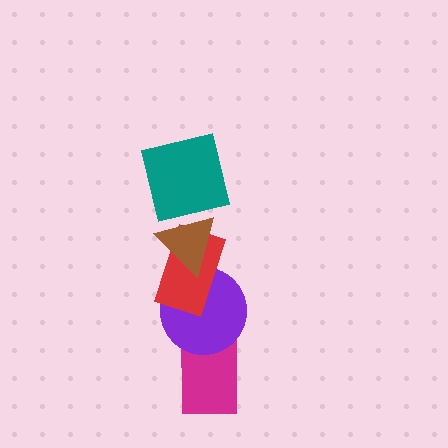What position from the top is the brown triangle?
The brown triangle is 2nd from the top.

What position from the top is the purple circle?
The purple circle is 4th from the top.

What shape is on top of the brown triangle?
The teal square is on top of the brown triangle.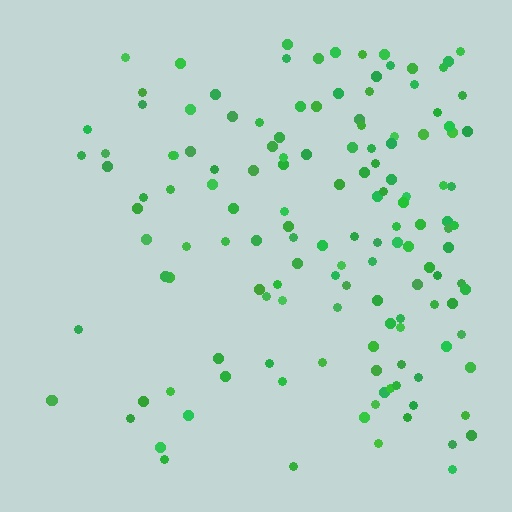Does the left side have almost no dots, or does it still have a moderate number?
Still a moderate number, just noticeably fewer than the right.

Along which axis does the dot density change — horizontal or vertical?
Horizontal.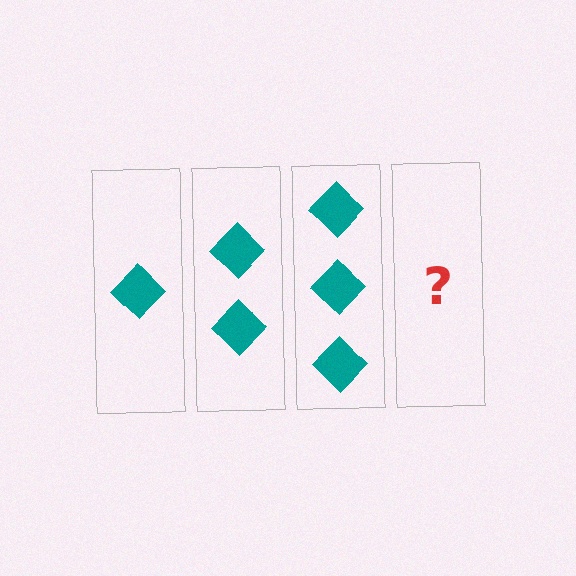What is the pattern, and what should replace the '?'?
The pattern is that each step adds one more diamond. The '?' should be 4 diamonds.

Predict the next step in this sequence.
The next step is 4 diamonds.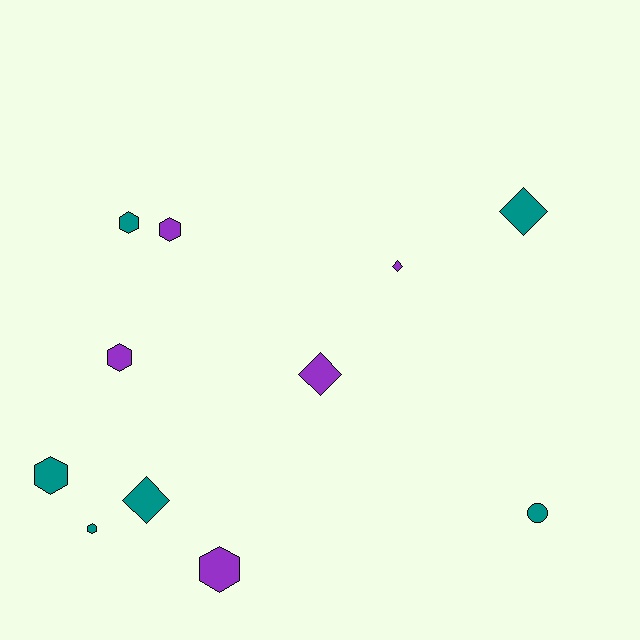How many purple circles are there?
There are no purple circles.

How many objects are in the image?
There are 11 objects.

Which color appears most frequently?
Teal, with 6 objects.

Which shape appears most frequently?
Hexagon, with 6 objects.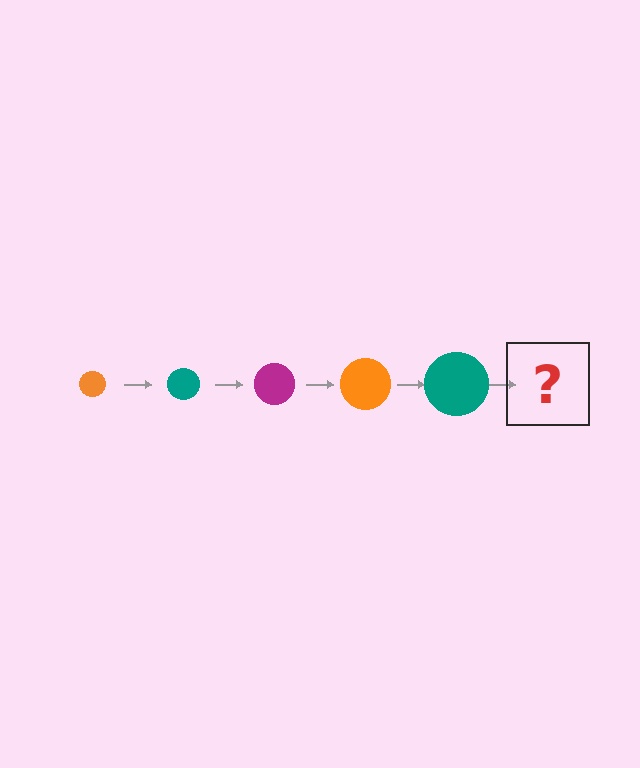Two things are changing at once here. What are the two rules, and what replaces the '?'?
The two rules are that the circle grows larger each step and the color cycles through orange, teal, and magenta. The '?' should be a magenta circle, larger than the previous one.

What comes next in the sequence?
The next element should be a magenta circle, larger than the previous one.